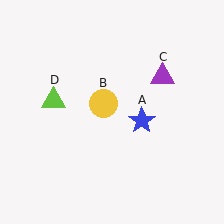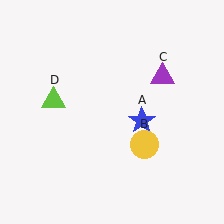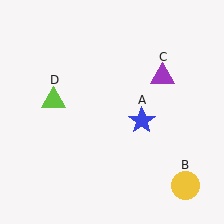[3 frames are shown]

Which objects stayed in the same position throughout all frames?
Blue star (object A) and purple triangle (object C) and lime triangle (object D) remained stationary.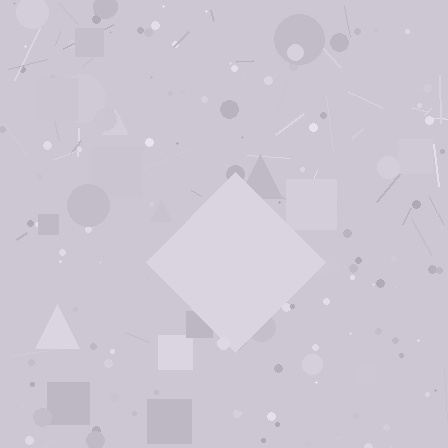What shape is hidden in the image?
A diamond is hidden in the image.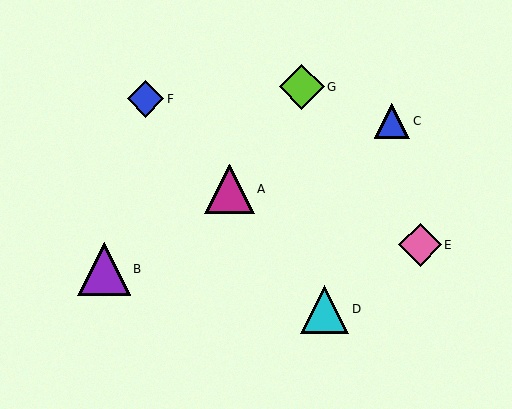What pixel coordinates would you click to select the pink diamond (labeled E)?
Click at (420, 245) to select the pink diamond E.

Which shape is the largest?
The purple triangle (labeled B) is the largest.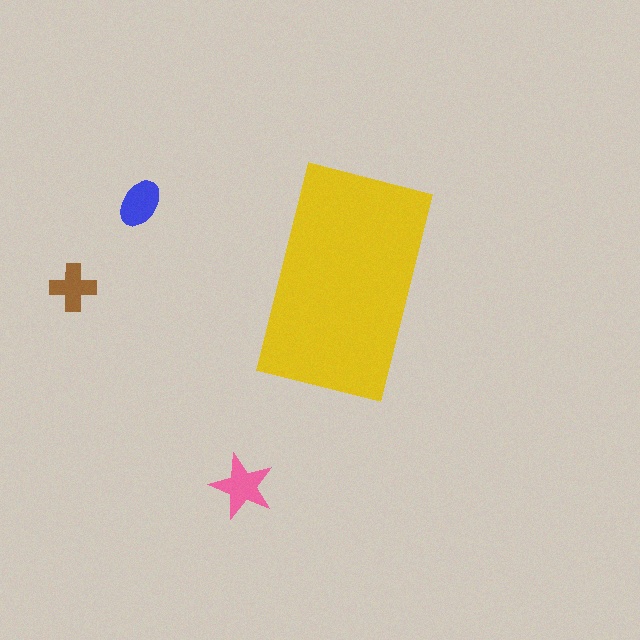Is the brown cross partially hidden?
No, the brown cross is fully visible.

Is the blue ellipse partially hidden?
No, the blue ellipse is fully visible.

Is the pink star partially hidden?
No, the pink star is fully visible.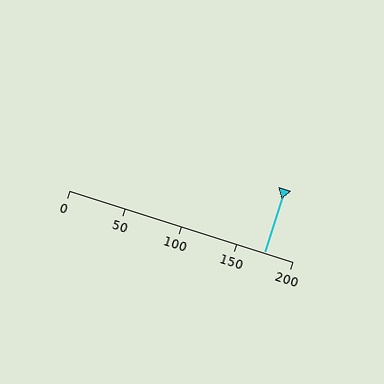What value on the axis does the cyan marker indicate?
The marker indicates approximately 175.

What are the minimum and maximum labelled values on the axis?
The axis runs from 0 to 200.